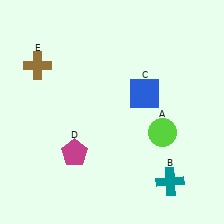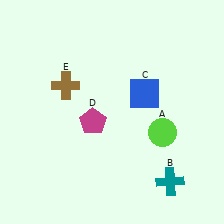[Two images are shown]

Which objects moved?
The objects that moved are: the magenta pentagon (D), the brown cross (E).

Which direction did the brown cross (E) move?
The brown cross (E) moved right.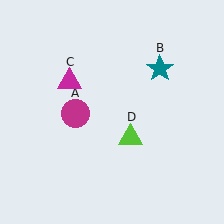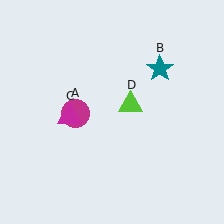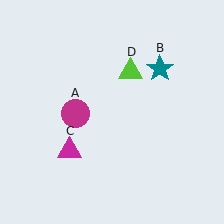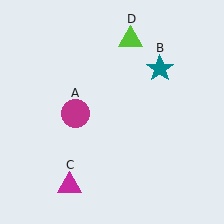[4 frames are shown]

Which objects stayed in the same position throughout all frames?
Magenta circle (object A) and teal star (object B) remained stationary.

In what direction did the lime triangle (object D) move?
The lime triangle (object D) moved up.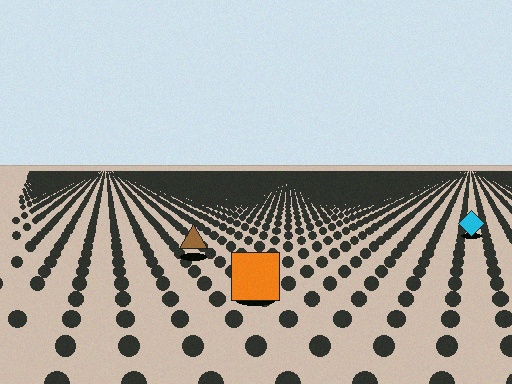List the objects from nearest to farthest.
From nearest to farthest: the orange square, the brown triangle, the cyan diamond.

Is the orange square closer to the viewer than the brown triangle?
Yes. The orange square is closer — you can tell from the texture gradient: the ground texture is coarser near it.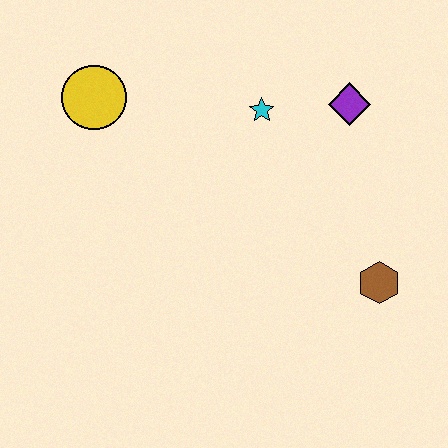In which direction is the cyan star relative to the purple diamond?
The cyan star is to the left of the purple diamond.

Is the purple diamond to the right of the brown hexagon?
No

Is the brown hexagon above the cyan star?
No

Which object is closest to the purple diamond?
The cyan star is closest to the purple diamond.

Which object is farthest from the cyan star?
The brown hexagon is farthest from the cyan star.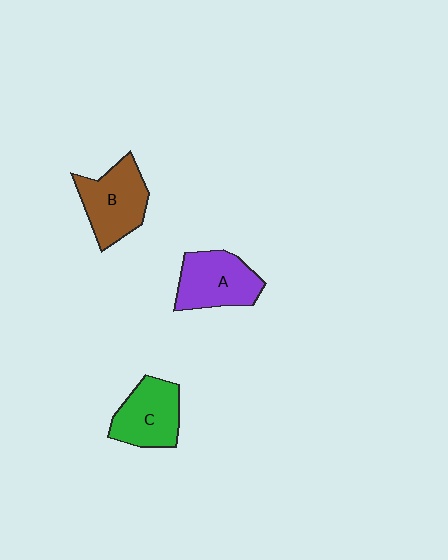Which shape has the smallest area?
Shape C (green).